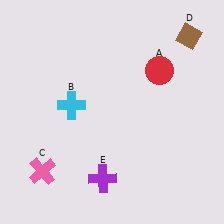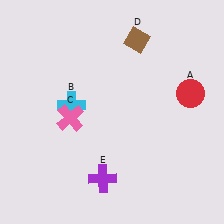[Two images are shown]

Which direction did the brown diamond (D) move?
The brown diamond (D) moved left.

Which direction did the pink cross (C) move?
The pink cross (C) moved up.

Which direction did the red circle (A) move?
The red circle (A) moved right.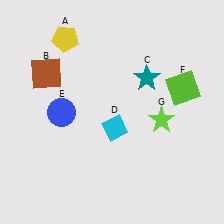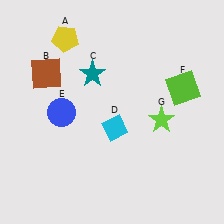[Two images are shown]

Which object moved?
The teal star (C) moved left.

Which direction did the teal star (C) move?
The teal star (C) moved left.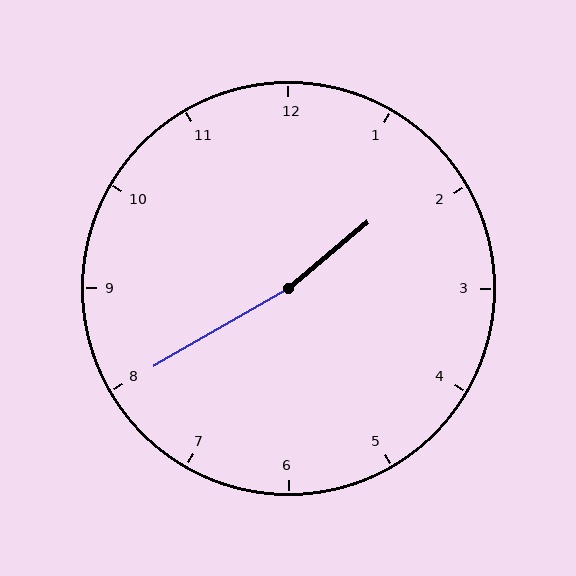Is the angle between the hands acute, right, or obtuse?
It is obtuse.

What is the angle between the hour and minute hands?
Approximately 170 degrees.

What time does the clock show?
1:40.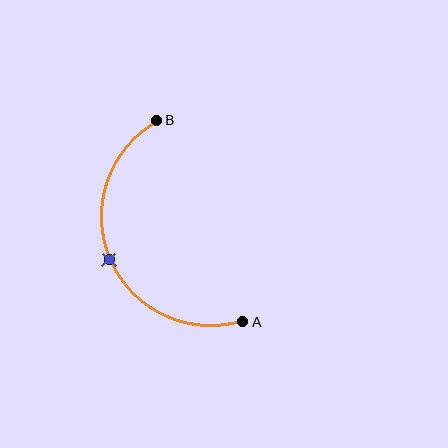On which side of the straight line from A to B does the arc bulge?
The arc bulges to the left of the straight line connecting A and B.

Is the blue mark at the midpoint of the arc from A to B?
Yes. The blue mark lies on the arc at equal arc-length from both A and B — it is the arc midpoint.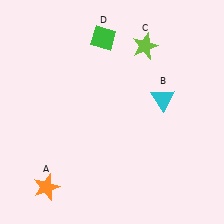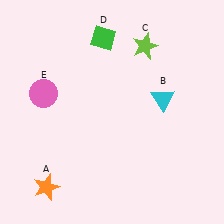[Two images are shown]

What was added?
A pink circle (E) was added in Image 2.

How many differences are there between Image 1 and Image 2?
There is 1 difference between the two images.